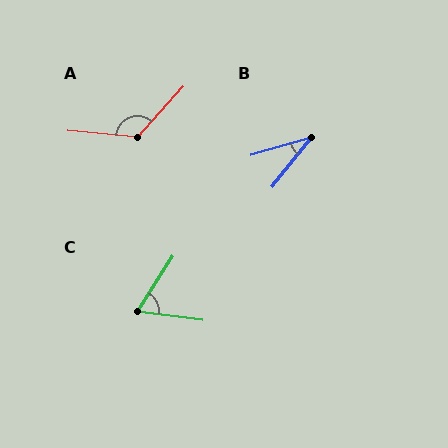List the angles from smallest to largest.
B (35°), C (65°), A (127°).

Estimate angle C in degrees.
Approximately 65 degrees.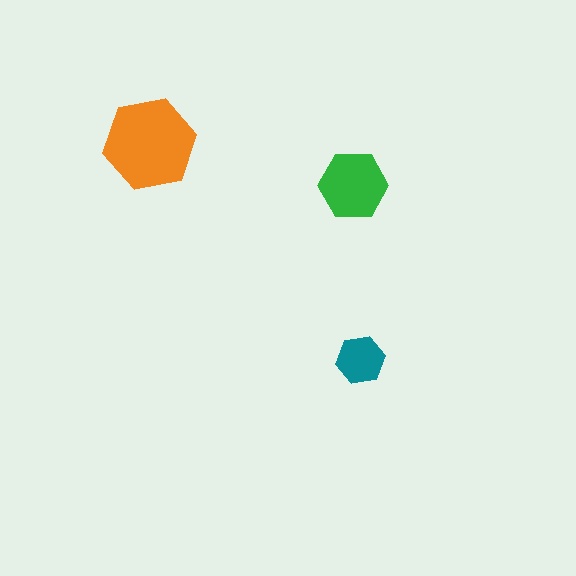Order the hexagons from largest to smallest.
the orange one, the green one, the teal one.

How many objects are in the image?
There are 3 objects in the image.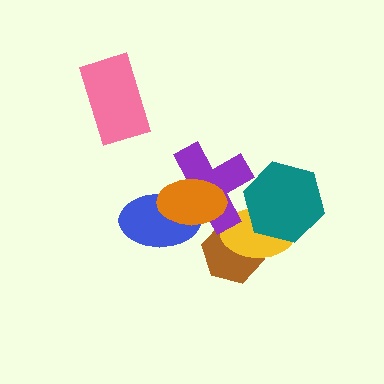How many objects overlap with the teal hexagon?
2 objects overlap with the teal hexagon.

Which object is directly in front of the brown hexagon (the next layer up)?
The yellow ellipse is directly in front of the brown hexagon.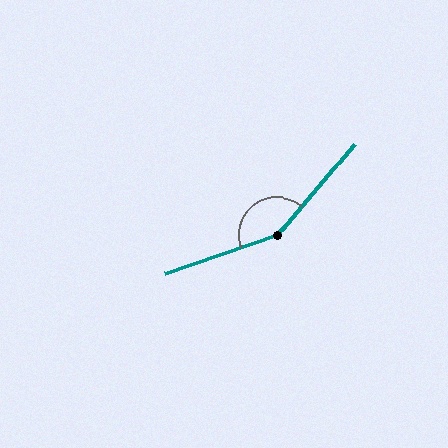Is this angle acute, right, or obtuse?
It is obtuse.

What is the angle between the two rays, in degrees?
Approximately 149 degrees.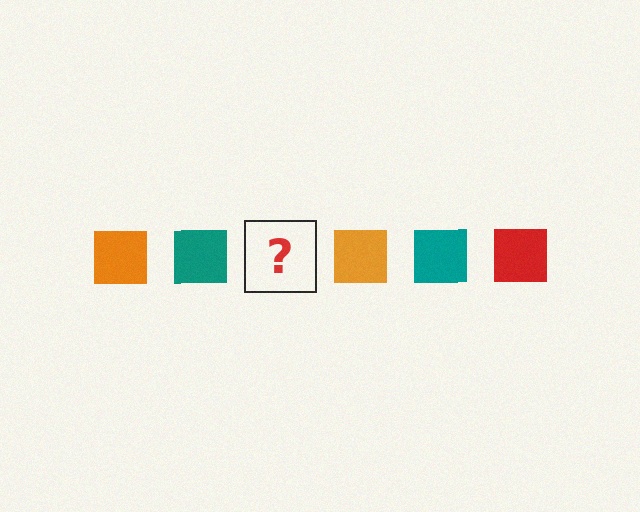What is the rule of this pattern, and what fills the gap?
The rule is that the pattern cycles through orange, teal, red squares. The gap should be filled with a red square.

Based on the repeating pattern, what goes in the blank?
The blank should be a red square.